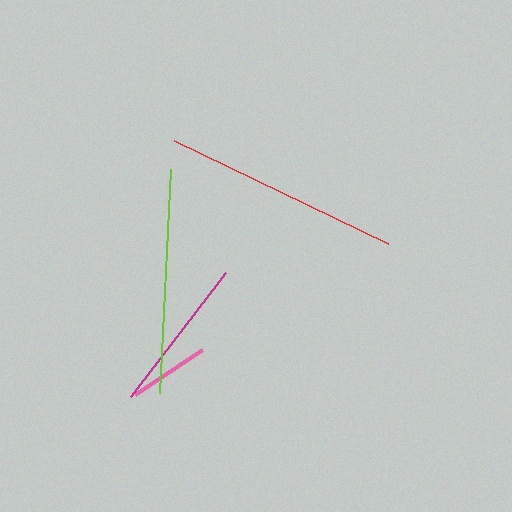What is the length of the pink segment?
The pink segment is approximately 81 pixels long.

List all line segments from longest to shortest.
From longest to shortest: red, lime, magenta, pink.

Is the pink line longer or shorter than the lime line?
The lime line is longer than the pink line.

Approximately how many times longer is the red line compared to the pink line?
The red line is approximately 2.9 times the length of the pink line.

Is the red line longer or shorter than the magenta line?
The red line is longer than the magenta line.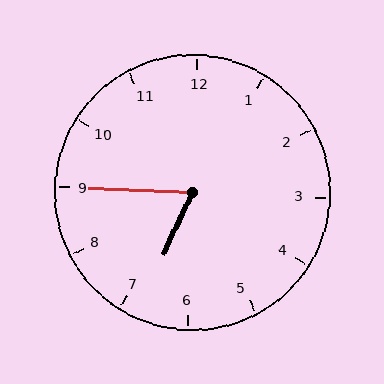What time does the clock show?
6:45.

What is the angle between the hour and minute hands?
Approximately 68 degrees.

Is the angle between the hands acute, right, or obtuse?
It is acute.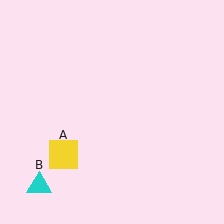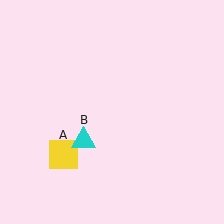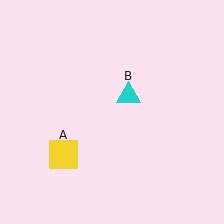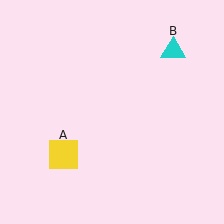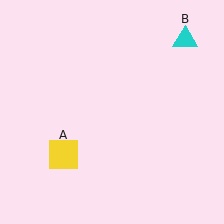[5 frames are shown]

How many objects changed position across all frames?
1 object changed position: cyan triangle (object B).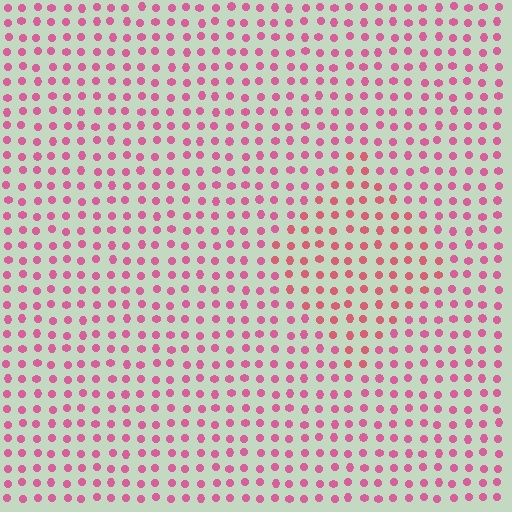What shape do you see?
I see a diamond.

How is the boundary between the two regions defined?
The boundary is defined purely by a slight shift in hue (about 20 degrees). Spacing, size, and orientation are identical on both sides.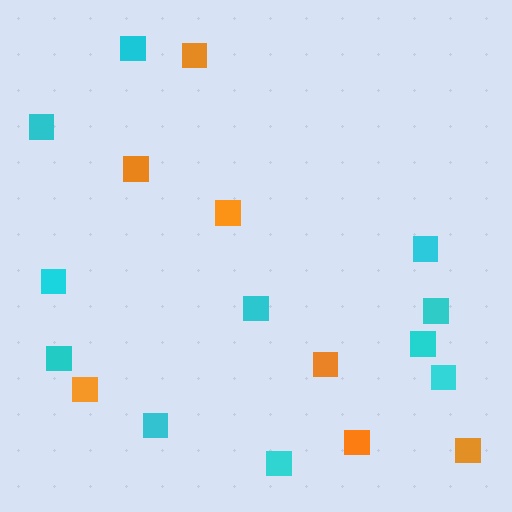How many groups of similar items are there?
There are 2 groups: one group of cyan squares (11) and one group of orange squares (7).